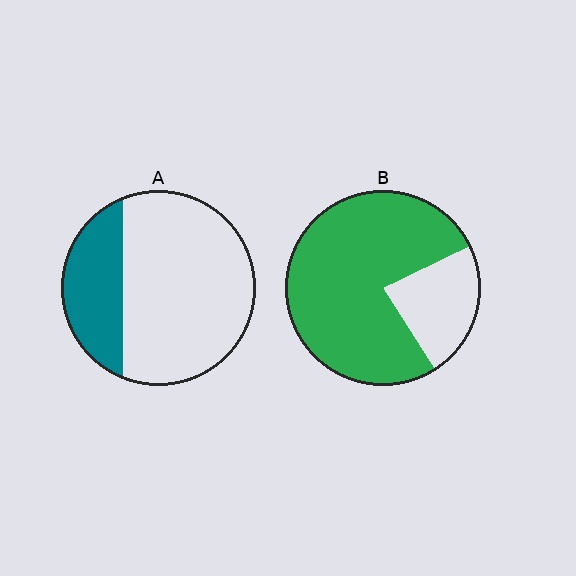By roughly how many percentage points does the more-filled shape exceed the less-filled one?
By roughly 50 percentage points (B over A).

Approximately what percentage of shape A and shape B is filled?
A is approximately 25% and B is approximately 75%.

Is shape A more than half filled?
No.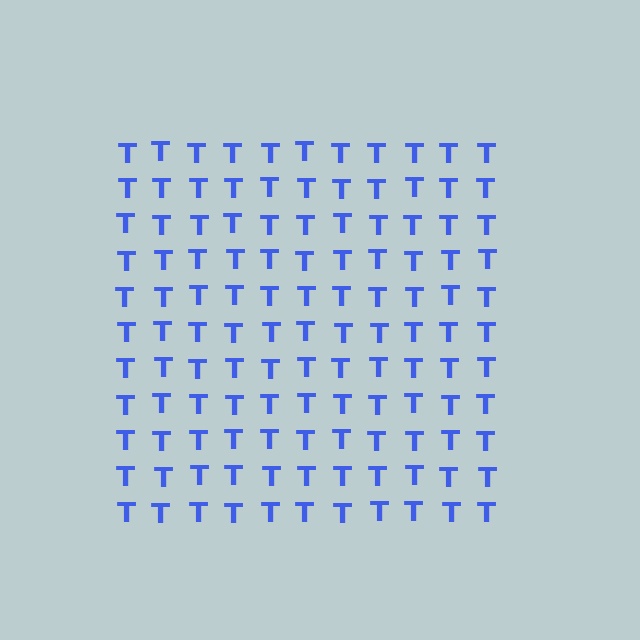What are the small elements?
The small elements are letter T's.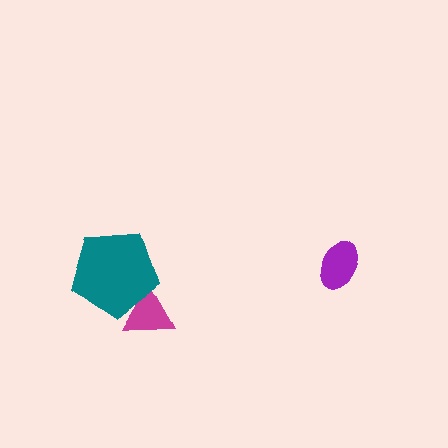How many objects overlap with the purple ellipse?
0 objects overlap with the purple ellipse.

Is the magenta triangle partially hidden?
Yes, it is partially covered by another shape.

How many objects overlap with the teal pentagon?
1 object overlaps with the teal pentagon.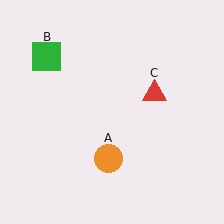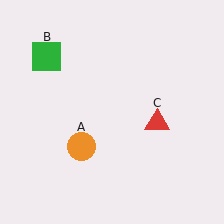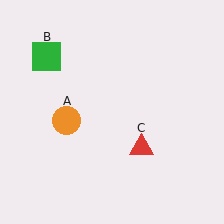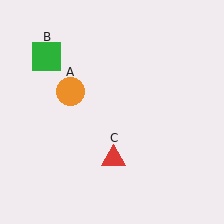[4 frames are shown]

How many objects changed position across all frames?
2 objects changed position: orange circle (object A), red triangle (object C).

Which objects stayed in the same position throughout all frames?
Green square (object B) remained stationary.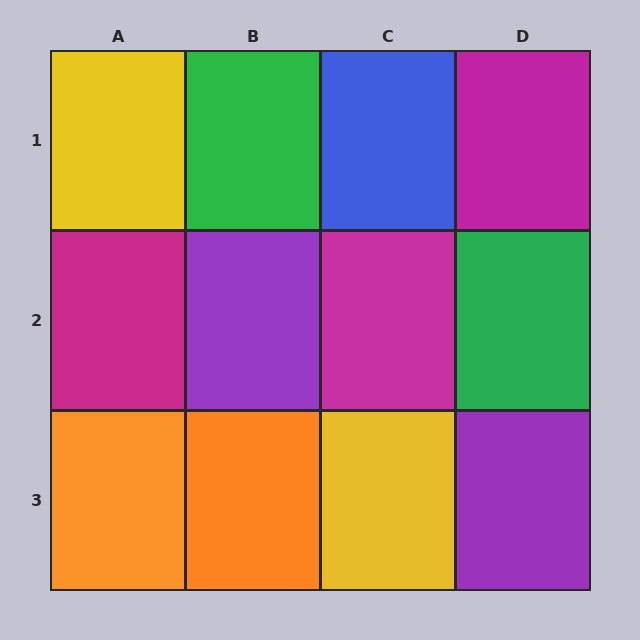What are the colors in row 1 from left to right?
Yellow, green, blue, magenta.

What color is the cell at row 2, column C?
Magenta.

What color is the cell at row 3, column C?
Yellow.